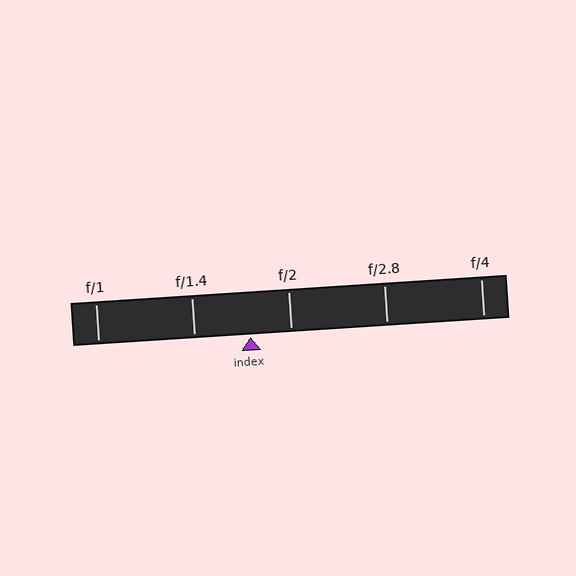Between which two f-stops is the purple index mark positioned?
The index mark is between f/1.4 and f/2.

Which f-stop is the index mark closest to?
The index mark is closest to f/2.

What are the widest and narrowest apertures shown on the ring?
The widest aperture shown is f/1 and the narrowest is f/4.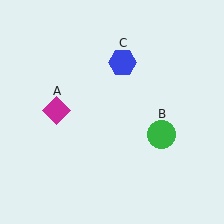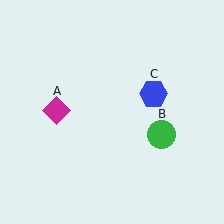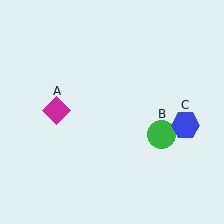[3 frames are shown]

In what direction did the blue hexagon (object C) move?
The blue hexagon (object C) moved down and to the right.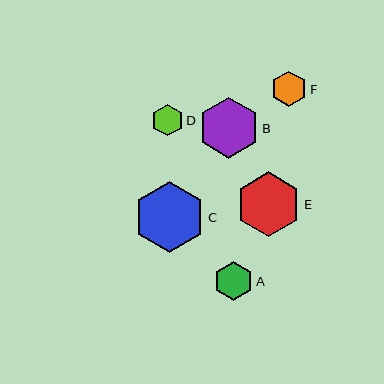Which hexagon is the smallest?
Hexagon D is the smallest with a size of approximately 31 pixels.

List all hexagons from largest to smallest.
From largest to smallest: C, E, B, A, F, D.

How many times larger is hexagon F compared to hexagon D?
Hexagon F is approximately 1.1 times the size of hexagon D.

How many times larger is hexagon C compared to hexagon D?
Hexagon C is approximately 2.3 times the size of hexagon D.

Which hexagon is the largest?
Hexagon C is the largest with a size of approximately 72 pixels.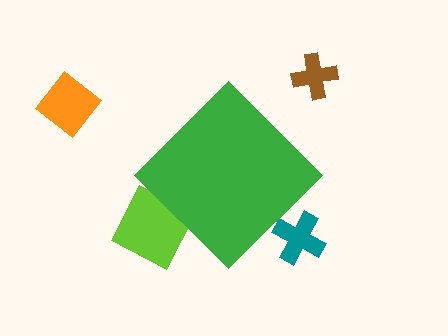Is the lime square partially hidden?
Yes, the lime square is partially hidden behind the green diamond.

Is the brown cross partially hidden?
No, the brown cross is fully visible.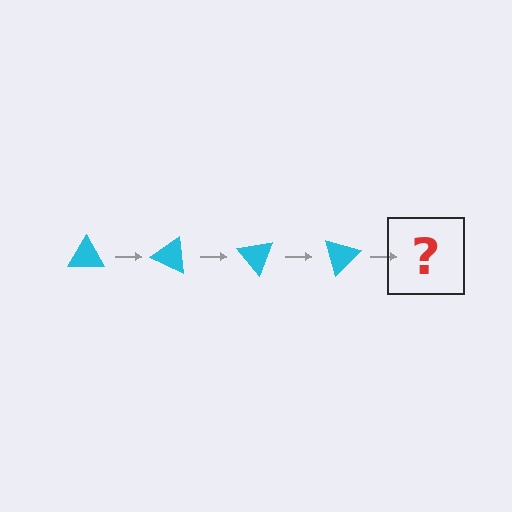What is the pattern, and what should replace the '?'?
The pattern is that the triangle rotates 25 degrees each step. The '?' should be a cyan triangle rotated 100 degrees.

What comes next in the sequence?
The next element should be a cyan triangle rotated 100 degrees.